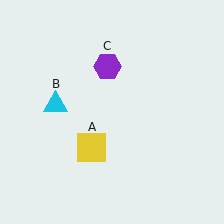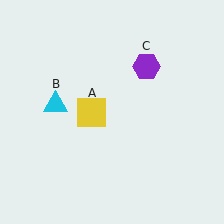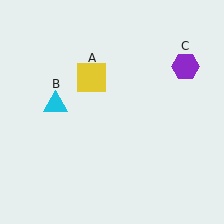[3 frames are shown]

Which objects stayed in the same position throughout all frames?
Cyan triangle (object B) remained stationary.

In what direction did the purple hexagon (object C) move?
The purple hexagon (object C) moved right.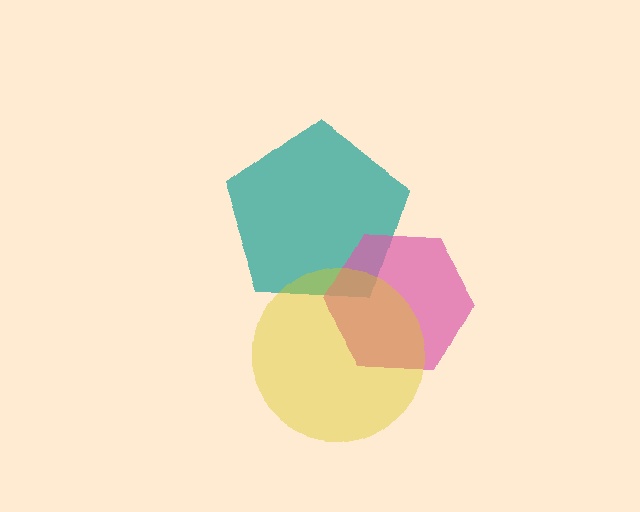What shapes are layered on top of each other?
The layered shapes are: a teal pentagon, a pink hexagon, a yellow circle.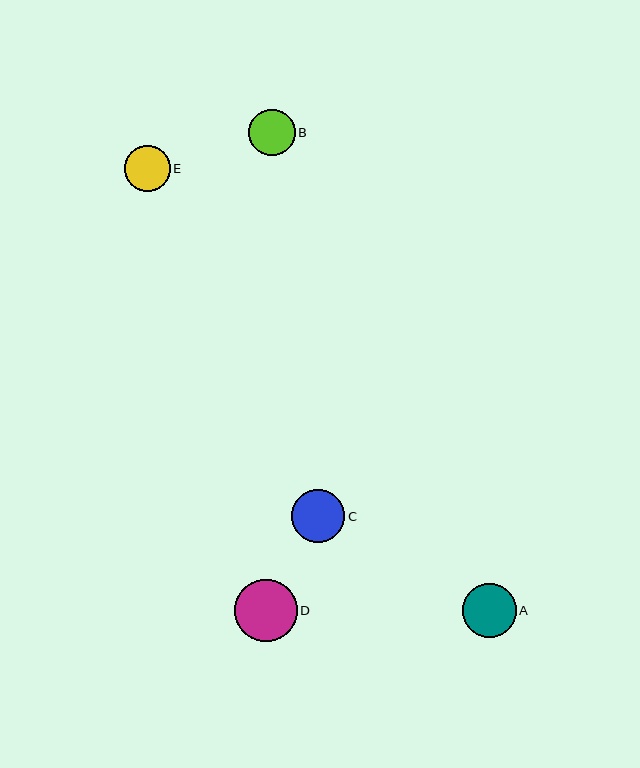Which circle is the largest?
Circle D is the largest with a size of approximately 63 pixels.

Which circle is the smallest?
Circle E is the smallest with a size of approximately 46 pixels.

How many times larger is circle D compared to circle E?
Circle D is approximately 1.4 times the size of circle E.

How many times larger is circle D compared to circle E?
Circle D is approximately 1.4 times the size of circle E.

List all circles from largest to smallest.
From largest to smallest: D, A, C, B, E.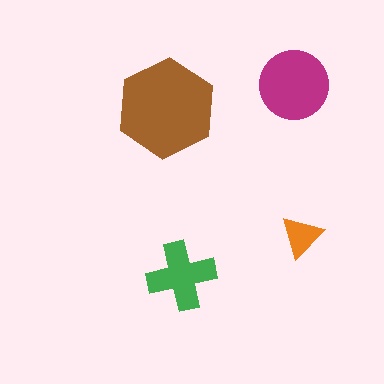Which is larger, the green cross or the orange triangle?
The green cross.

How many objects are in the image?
There are 4 objects in the image.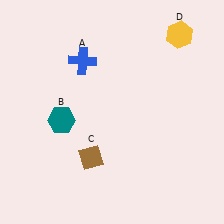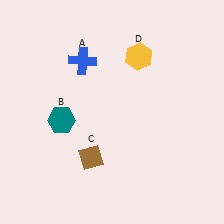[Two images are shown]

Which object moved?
The yellow hexagon (D) moved left.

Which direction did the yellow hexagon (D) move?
The yellow hexagon (D) moved left.